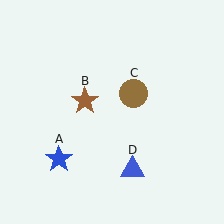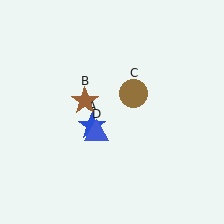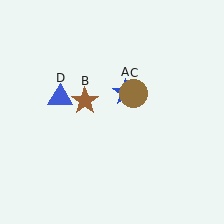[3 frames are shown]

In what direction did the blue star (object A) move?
The blue star (object A) moved up and to the right.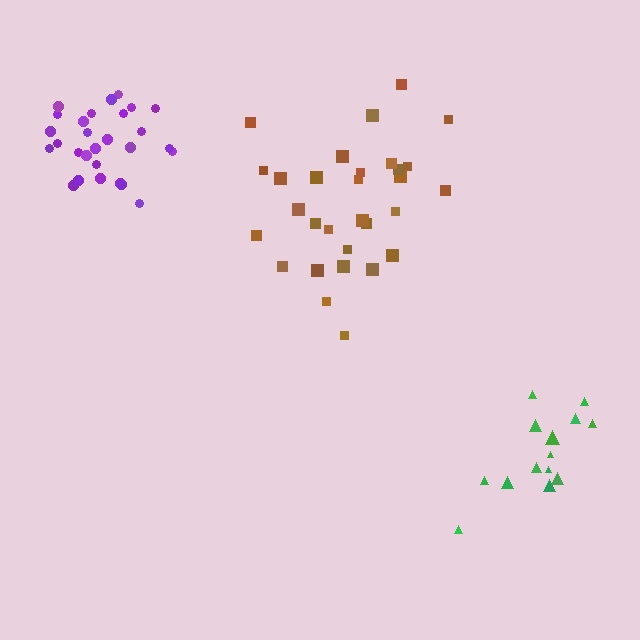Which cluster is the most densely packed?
Purple.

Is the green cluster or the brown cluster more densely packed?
Green.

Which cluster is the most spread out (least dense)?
Brown.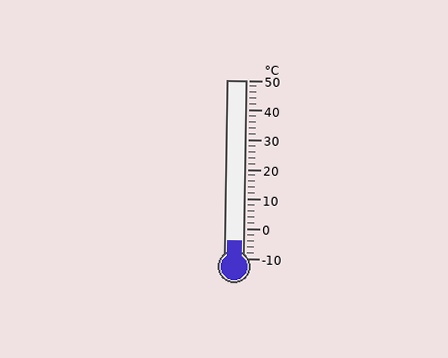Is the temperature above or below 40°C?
The temperature is below 40°C.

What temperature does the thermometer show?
The thermometer shows approximately -4°C.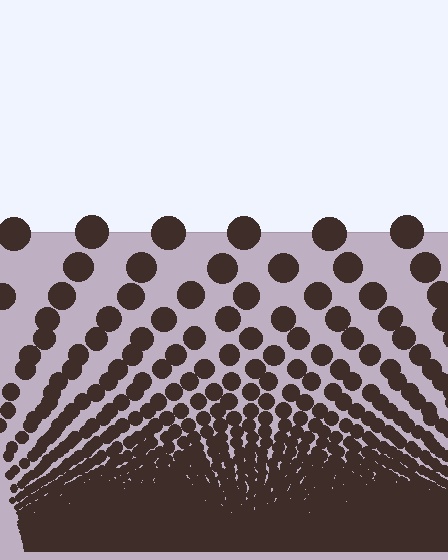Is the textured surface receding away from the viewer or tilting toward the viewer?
The surface appears to tilt toward the viewer. Texture elements get larger and sparser toward the top.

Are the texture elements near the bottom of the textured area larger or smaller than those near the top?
Smaller. The gradient is inverted — elements near the bottom are smaller and denser.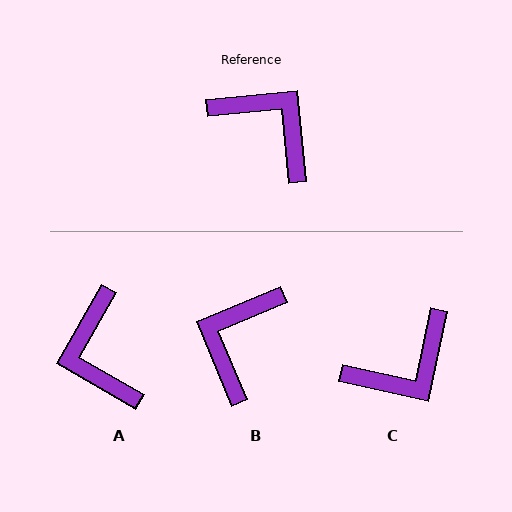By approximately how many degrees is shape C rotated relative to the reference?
Approximately 108 degrees clockwise.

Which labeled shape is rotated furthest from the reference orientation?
A, about 144 degrees away.